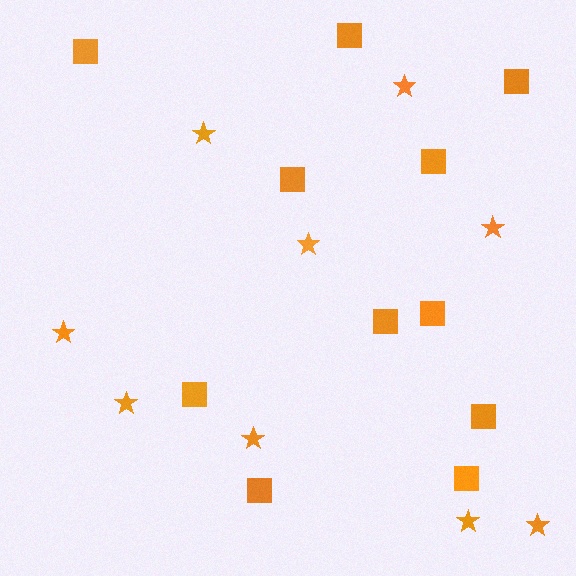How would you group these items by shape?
There are 2 groups: one group of squares (11) and one group of stars (9).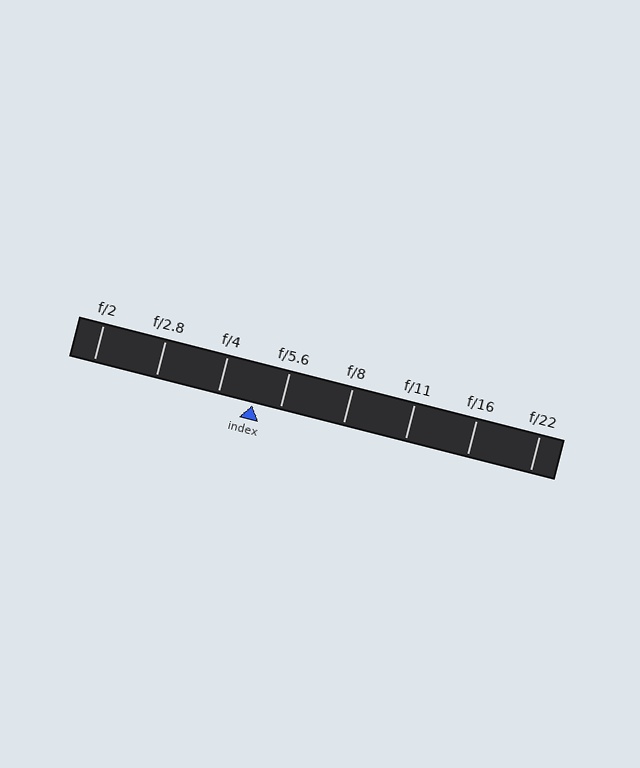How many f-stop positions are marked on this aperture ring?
There are 8 f-stop positions marked.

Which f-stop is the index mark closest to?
The index mark is closest to f/5.6.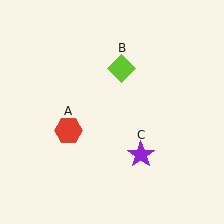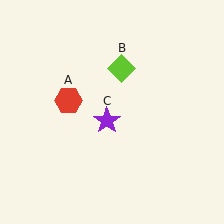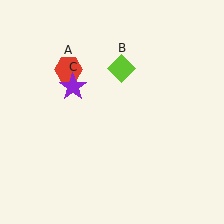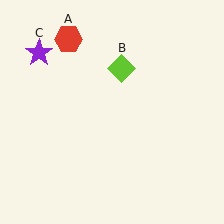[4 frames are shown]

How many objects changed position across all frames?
2 objects changed position: red hexagon (object A), purple star (object C).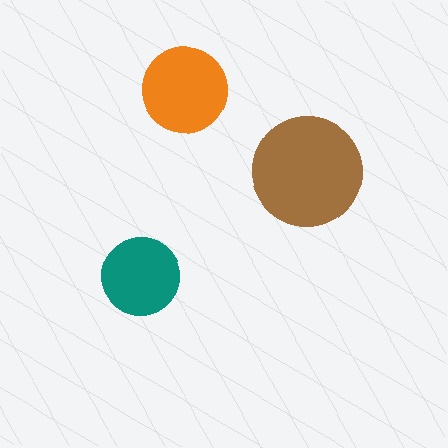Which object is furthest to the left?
The teal circle is leftmost.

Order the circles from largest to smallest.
the brown one, the orange one, the teal one.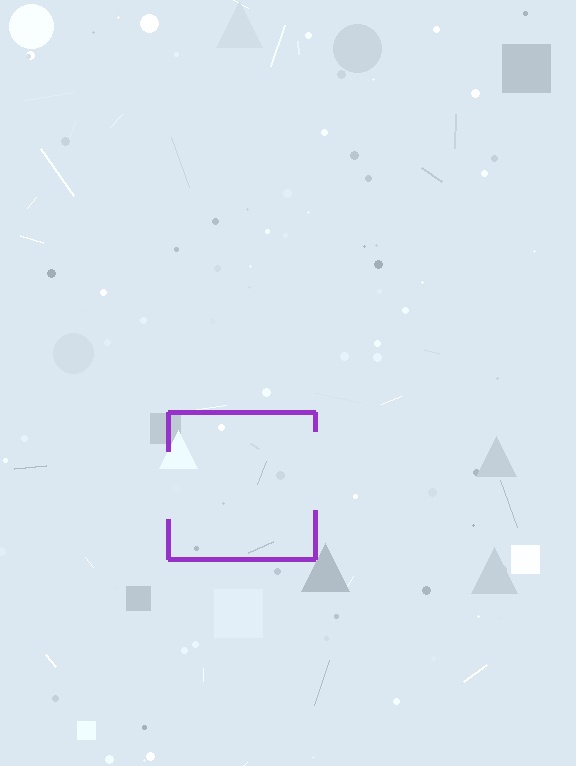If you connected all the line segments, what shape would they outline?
They would outline a square.